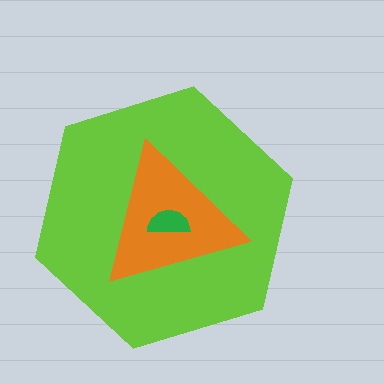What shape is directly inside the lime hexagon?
The orange triangle.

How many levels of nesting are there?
3.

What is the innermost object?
The green semicircle.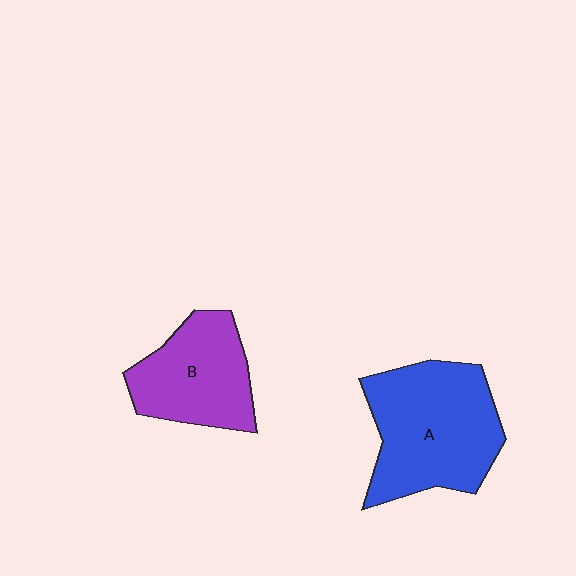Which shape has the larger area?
Shape A (blue).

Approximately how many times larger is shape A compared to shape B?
Approximately 1.4 times.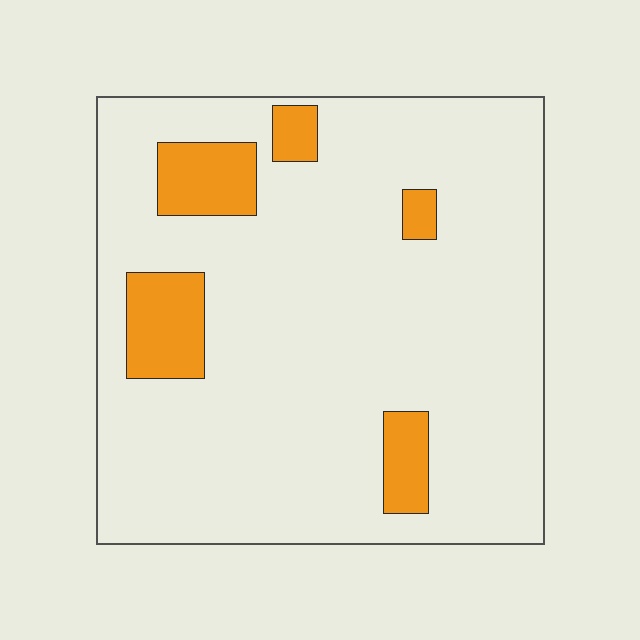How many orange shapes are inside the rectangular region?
5.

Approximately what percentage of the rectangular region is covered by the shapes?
Approximately 10%.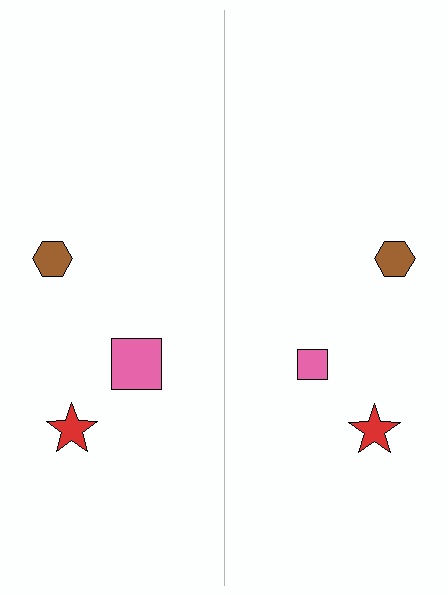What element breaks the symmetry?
The pink square on the right side has a different size than its mirror counterpart.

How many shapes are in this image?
There are 6 shapes in this image.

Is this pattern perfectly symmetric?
No, the pattern is not perfectly symmetric. The pink square on the right side has a different size than its mirror counterpart.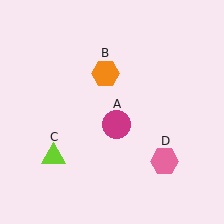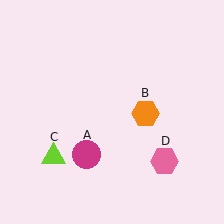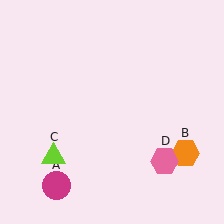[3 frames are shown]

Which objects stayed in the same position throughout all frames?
Lime triangle (object C) and pink hexagon (object D) remained stationary.